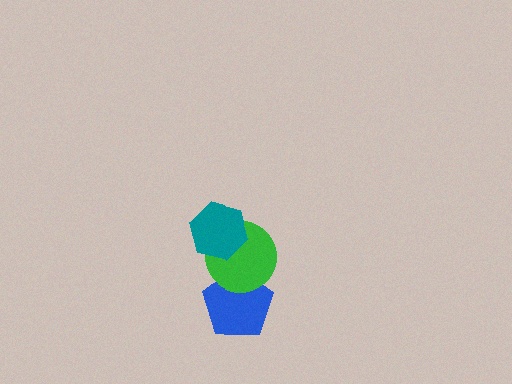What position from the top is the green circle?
The green circle is 2nd from the top.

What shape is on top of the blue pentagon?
The green circle is on top of the blue pentagon.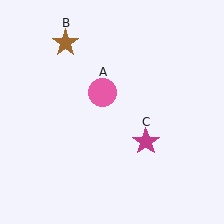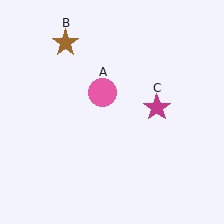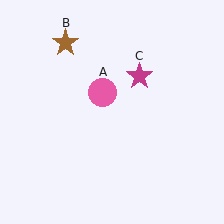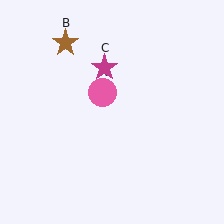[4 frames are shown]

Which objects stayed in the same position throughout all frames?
Pink circle (object A) and brown star (object B) remained stationary.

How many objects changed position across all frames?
1 object changed position: magenta star (object C).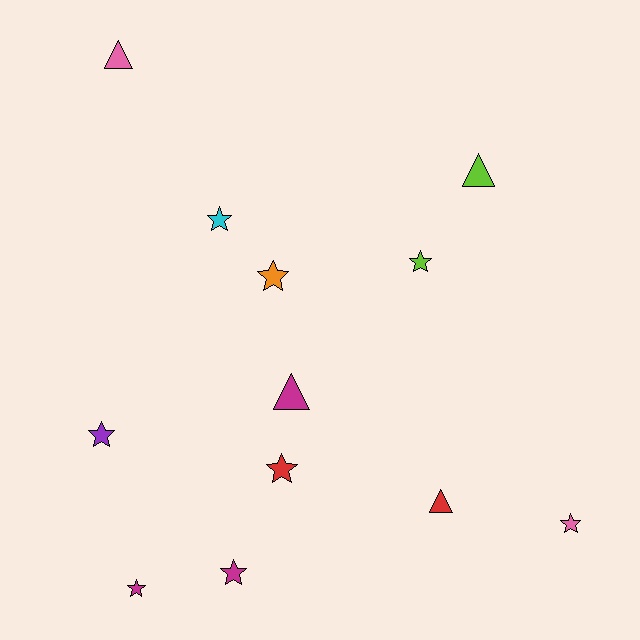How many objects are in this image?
There are 12 objects.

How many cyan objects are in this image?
There is 1 cyan object.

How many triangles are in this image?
There are 4 triangles.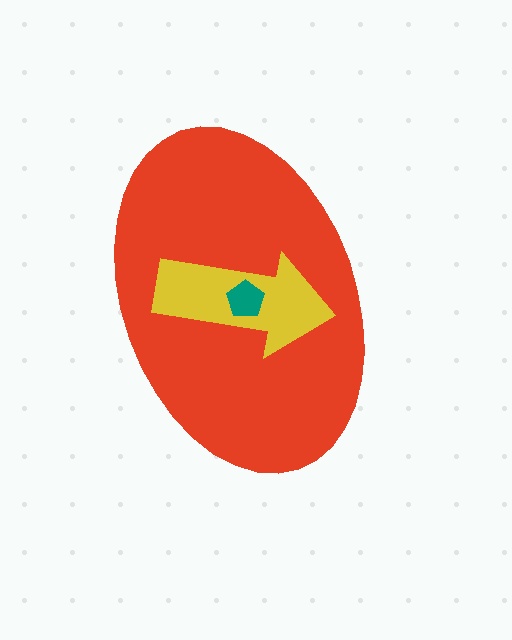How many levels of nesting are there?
3.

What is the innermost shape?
The teal pentagon.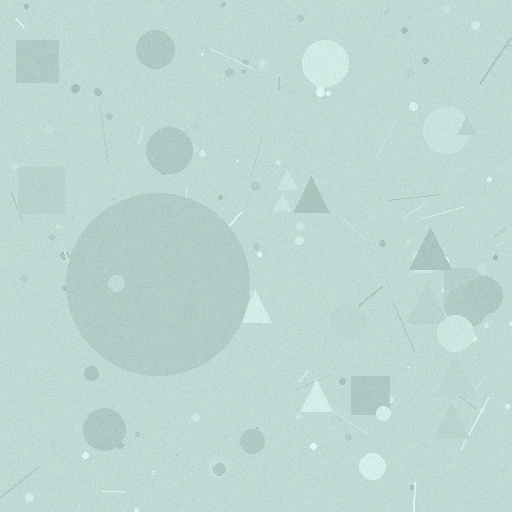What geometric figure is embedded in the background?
A circle is embedded in the background.